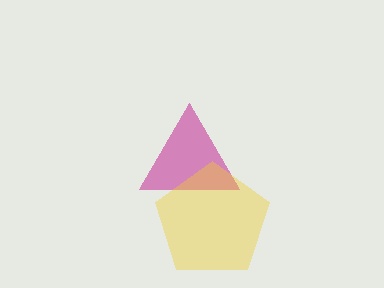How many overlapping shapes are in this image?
There are 2 overlapping shapes in the image.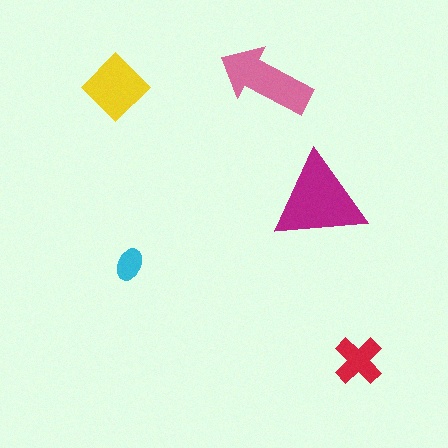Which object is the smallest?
The cyan ellipse.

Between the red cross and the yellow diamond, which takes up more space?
The yellow diamond.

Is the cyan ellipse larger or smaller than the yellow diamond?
Smaller.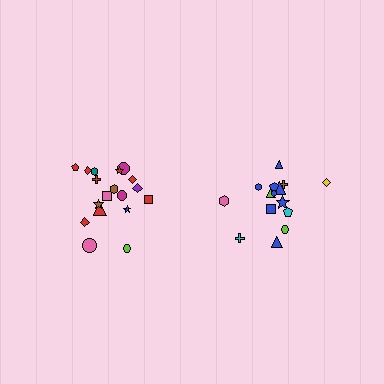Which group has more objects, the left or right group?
The left group.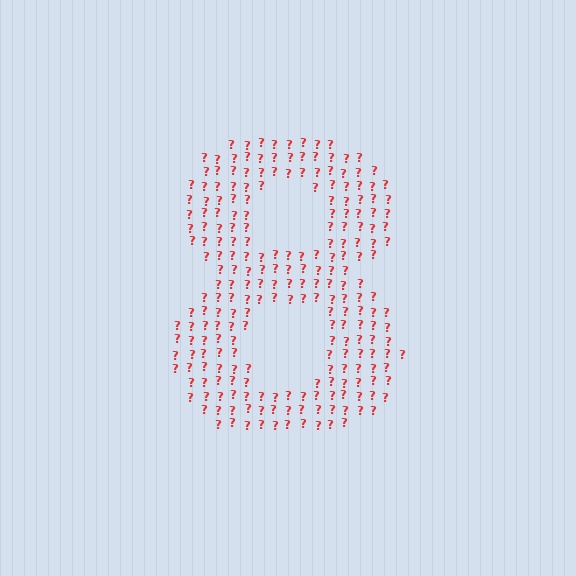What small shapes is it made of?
It is made of small question marks.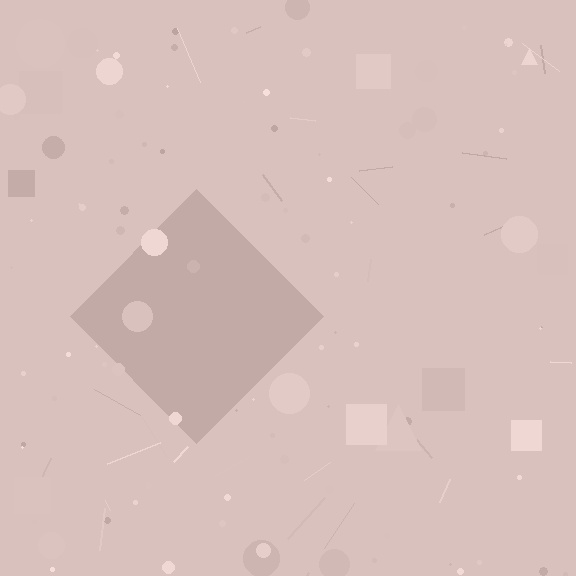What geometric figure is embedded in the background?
A diamond is embedded in the background.